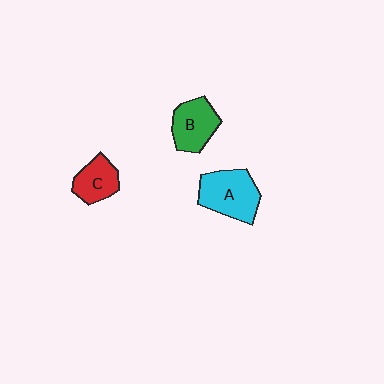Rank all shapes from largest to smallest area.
From largest to smallest: A (cyan), B (green), C (red).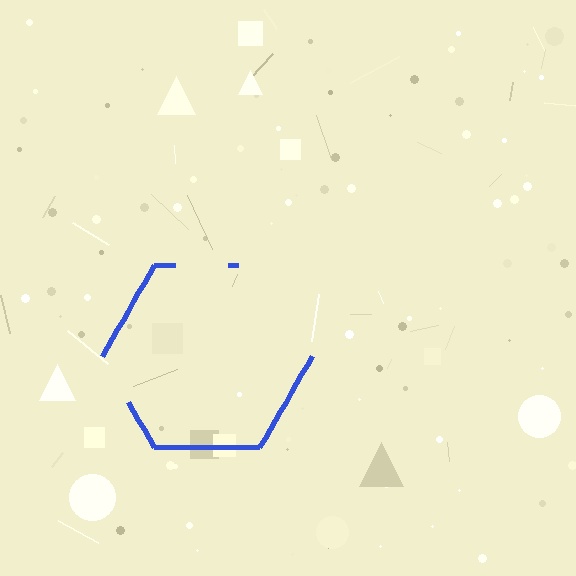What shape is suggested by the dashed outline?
The dashed outline suggests a hexagon.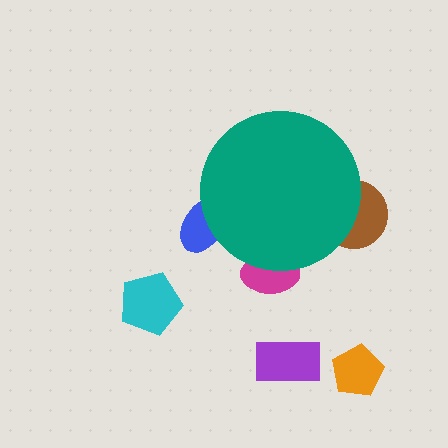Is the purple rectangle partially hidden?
No, the purple rectangle is fully visible.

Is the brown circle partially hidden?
Yes, the brown circle is partially hidden behind the teal circle.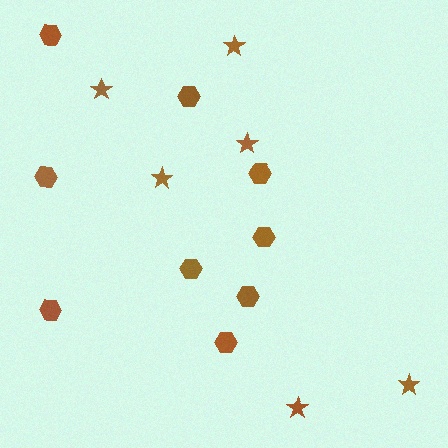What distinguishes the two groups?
There are 2 groups: one group of hexagons (9) and one group of stars (6).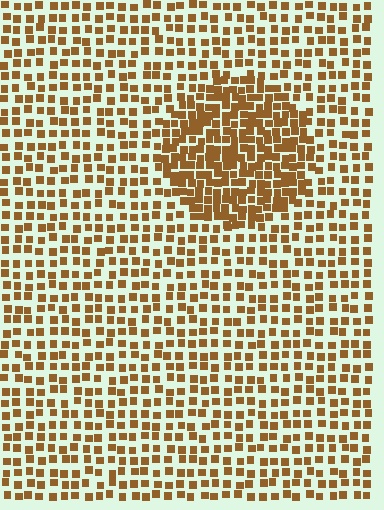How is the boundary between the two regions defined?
The boundary is defined by a change in element density (approximately 1.9x ratio). All elements are the same color, size, and shape.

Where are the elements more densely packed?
The elements are more densely packed inside the circle boundary.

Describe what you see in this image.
The image contains small brown elements arranged at two different densities. A circle-shaped region is visible where the elements are more densely packed than the surrounding area.